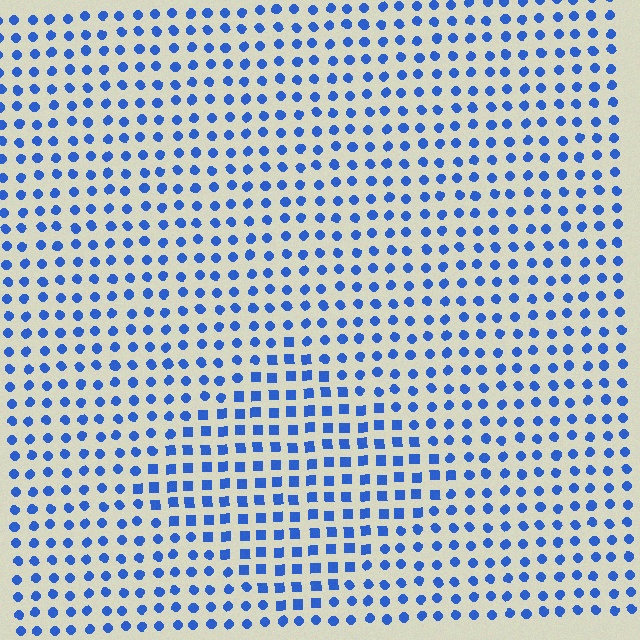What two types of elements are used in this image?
The image uses squares inside the diamond region and circles outside it.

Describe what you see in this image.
The image is filled with small blue elements arranged in a uniform grid. A diamond-shaped region contains squares, while the surrounding area contains circles. The boundary is defined purely by the change in element shape.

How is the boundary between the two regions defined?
The boundary is defined by a change in element shape: squares inside vs. circles outside. All elements share the same color and spacing.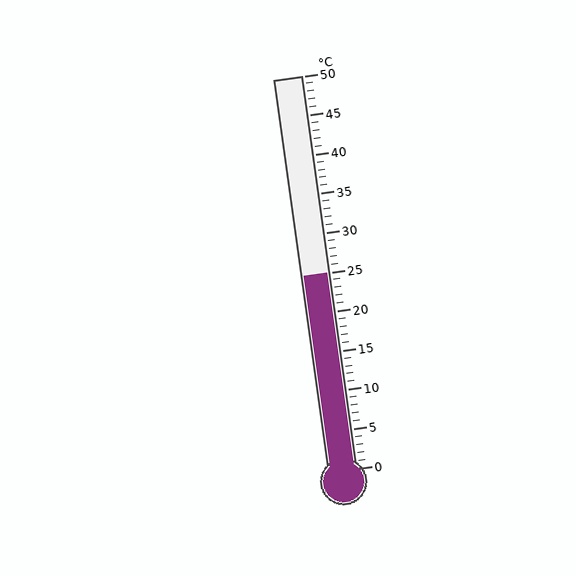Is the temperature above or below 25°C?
The temperature is at 25°C.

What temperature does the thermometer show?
The thermometer shows approximately 25°C.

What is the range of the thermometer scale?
The thermometer scale ranges from 0°C to 50°C.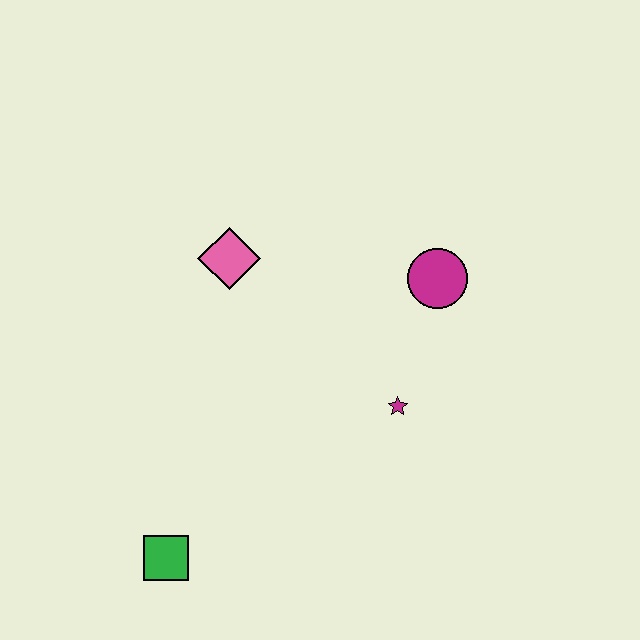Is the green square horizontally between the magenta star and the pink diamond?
No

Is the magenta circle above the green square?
Yes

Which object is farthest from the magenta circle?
The green square is farthest from the magenta circle.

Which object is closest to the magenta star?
The magenta circle is closest to the magenta star.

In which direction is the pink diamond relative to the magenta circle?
The pink diamond is to the left of the magenta circle.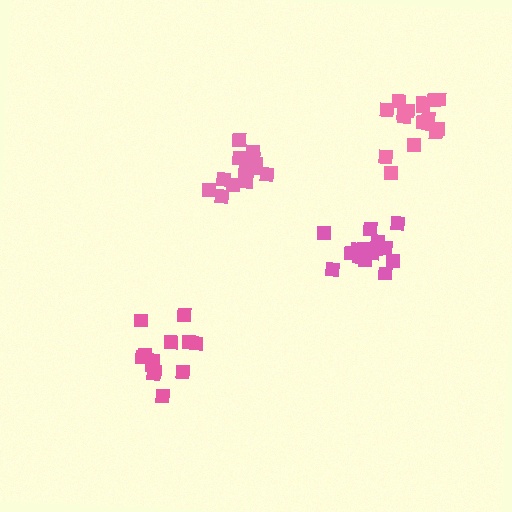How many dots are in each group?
Group 1: 14 dots, Group 2: 13 dots, Group 3: 18 dots, Group 4: 16 dots (61 total).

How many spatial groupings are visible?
There are 4 spatial groupings.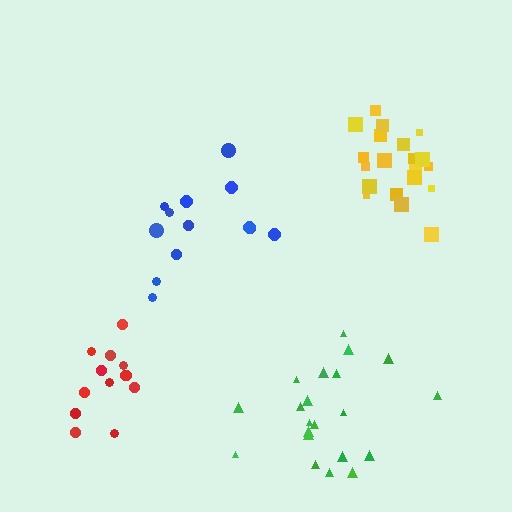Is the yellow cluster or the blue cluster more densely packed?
Yellow.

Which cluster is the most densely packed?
Yellow.